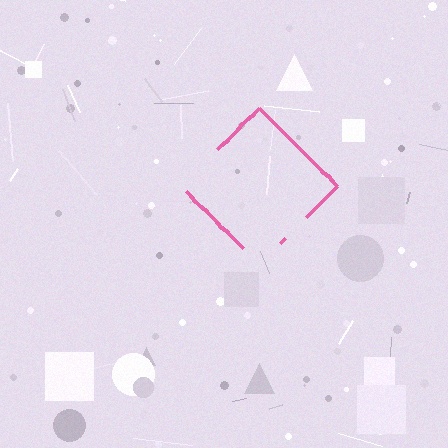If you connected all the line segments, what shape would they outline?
They would outline a diamond.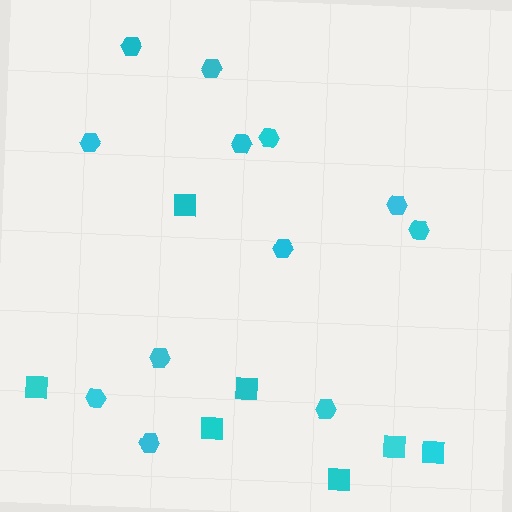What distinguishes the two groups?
There are 2 groups: one group of hexagons (12) and one group of squares (7).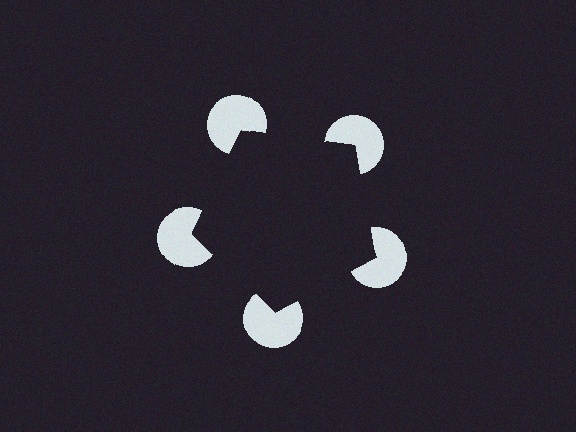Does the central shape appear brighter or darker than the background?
It typically appears slightly darker than the background, even though no actual brightness change is drawn.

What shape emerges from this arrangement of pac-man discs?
An illusory pentagon — its edges are inferred from the aligned wedge cuts in the pac-man discs, not physically drawn.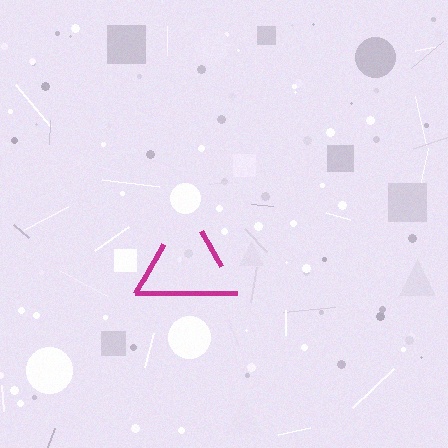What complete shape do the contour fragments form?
The contour fragments form a triangle.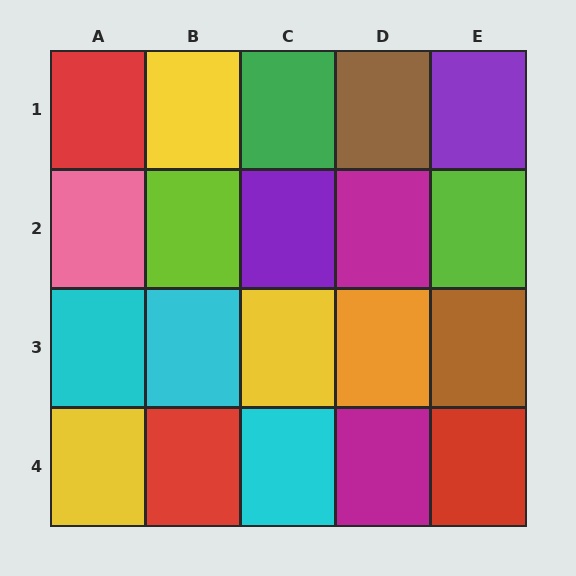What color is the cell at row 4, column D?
Magenta.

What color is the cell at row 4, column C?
Cyan.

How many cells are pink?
1 cell is pink.